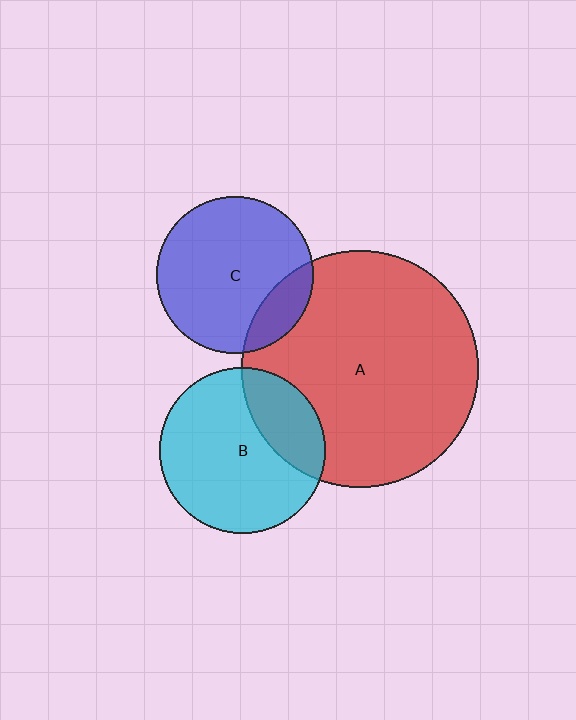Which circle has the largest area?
Circle A (red).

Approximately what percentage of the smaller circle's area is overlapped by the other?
Approximately 15%.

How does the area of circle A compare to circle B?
Approximately 2.0 times.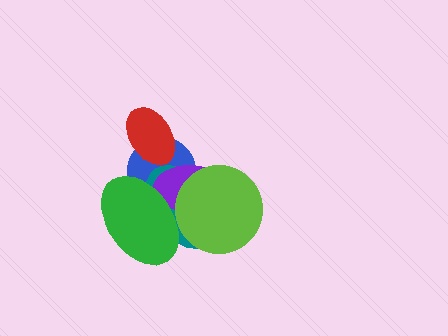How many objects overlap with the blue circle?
5 objects overlap with the blue circle.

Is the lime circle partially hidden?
Yes, it is partially covered by another shape.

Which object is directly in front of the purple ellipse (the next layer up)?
The lime circle is directly in front of the purple ellipse.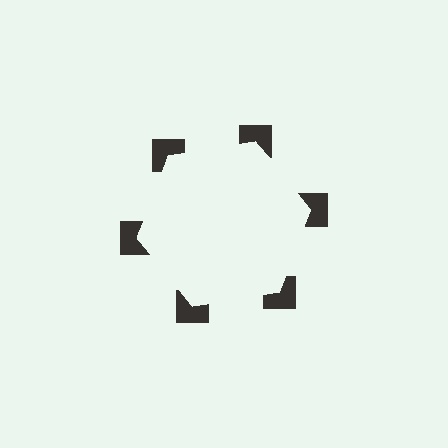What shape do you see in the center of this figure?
An illusory hexagon — its edges are inferred from the aligned wedge cuts in the notched squares, not physically drawn.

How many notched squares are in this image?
There are 6 — one at each vertex of the illusory hexagon.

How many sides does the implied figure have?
6 sides.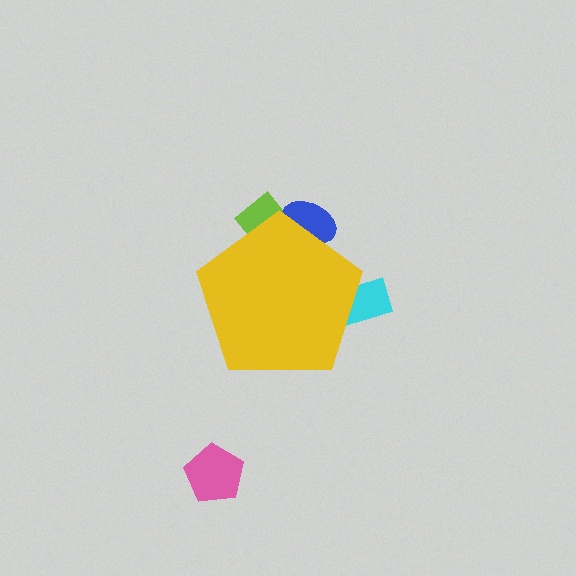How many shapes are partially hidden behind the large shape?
3 shapes are partially hidden.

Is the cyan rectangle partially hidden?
Yes, the cyan rectangle is partially hidden behind the yellow pentagon.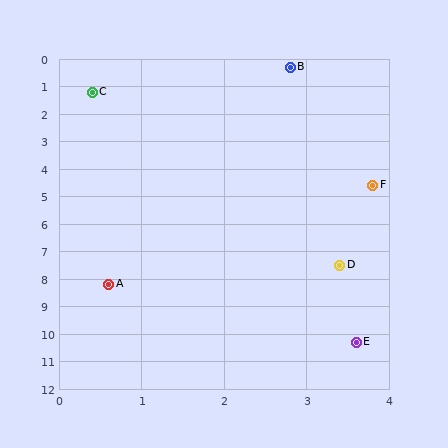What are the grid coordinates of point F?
Point F is at approximately (3.8, 4.6).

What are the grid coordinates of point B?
Point B is at approximately (2.8, 0.3).